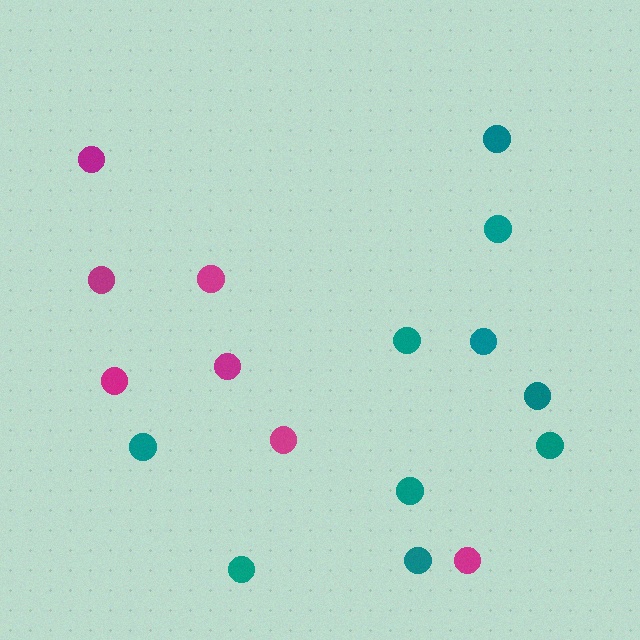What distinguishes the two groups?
There are 2 groups: one group of teal circles (10) and one group of magenta circles (7).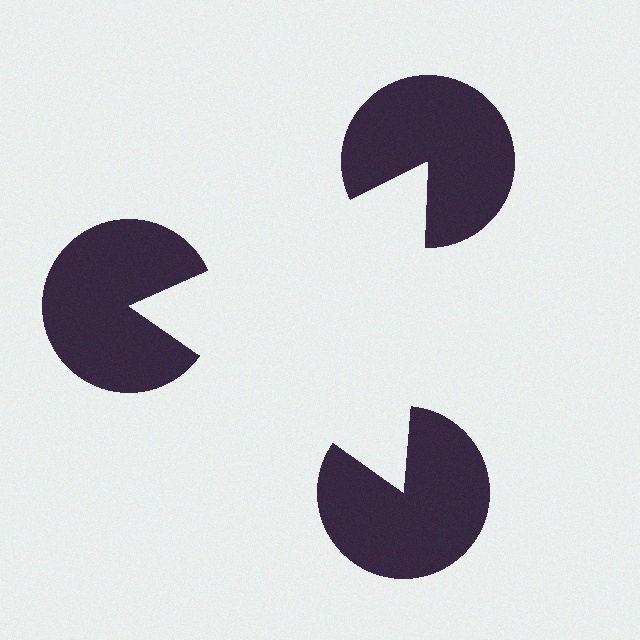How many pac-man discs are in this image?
There are 3 — one at each vertex of the illusory triangle.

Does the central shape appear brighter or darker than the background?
It typically appears slightly brighter than the background, even though no actual brightness change is drawn.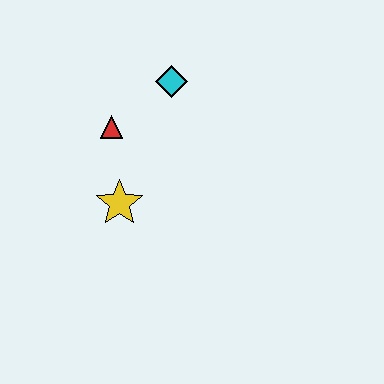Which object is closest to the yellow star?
The red triangle is closest to the yellow star.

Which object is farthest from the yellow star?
The cyan diamond is farthest from the yellow star.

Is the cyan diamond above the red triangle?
Yes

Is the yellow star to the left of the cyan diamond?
Yes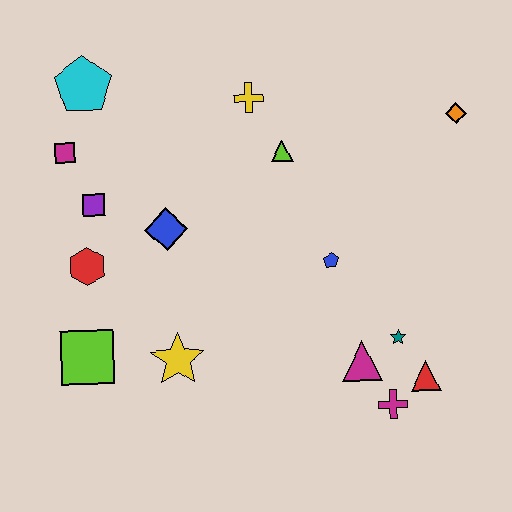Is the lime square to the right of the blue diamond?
No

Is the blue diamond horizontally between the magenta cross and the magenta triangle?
No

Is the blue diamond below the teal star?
No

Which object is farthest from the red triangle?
The cyan pentagon is farthest from the red triangle.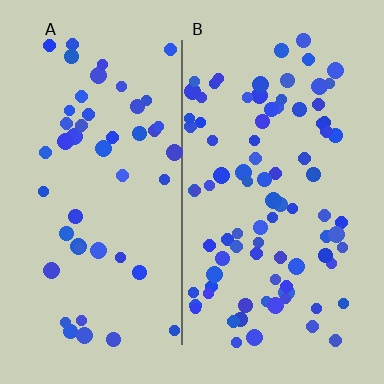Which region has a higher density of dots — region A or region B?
B (the right).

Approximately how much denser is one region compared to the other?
Approximately 1.8× — region B over region A.